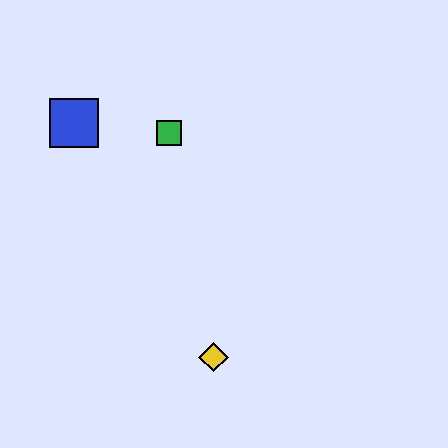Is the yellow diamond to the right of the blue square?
Yes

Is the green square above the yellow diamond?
Yes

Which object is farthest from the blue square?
The yellow diamond is farthest from the blue square.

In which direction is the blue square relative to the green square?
The blue square is to the left of the green square.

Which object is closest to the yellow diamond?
The green square is closest to the yellow diamond.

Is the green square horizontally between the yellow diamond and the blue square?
Yes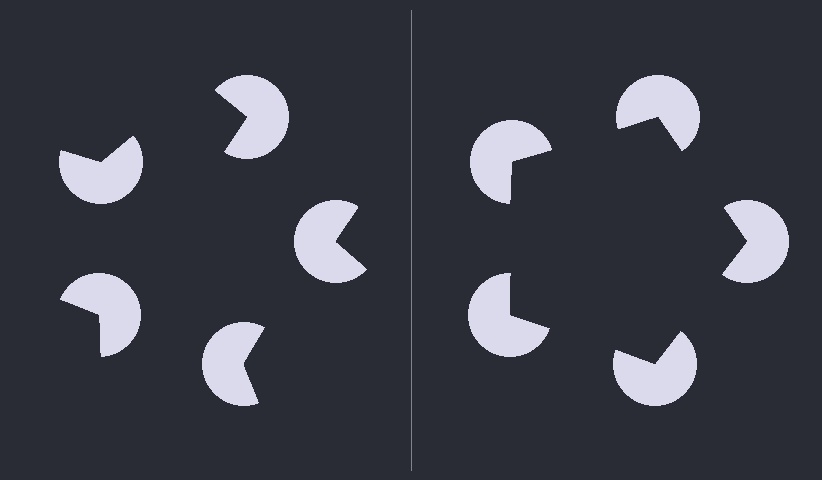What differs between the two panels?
The pac-man discs are positioned identically on both sides; only the wedge orientations differ. On the right they align to a pentagon; on the left they are misaligned.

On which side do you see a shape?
An illusory pentagon appears on the right side. On the left side the wedge cuts are rotated, so no coherent shape forms.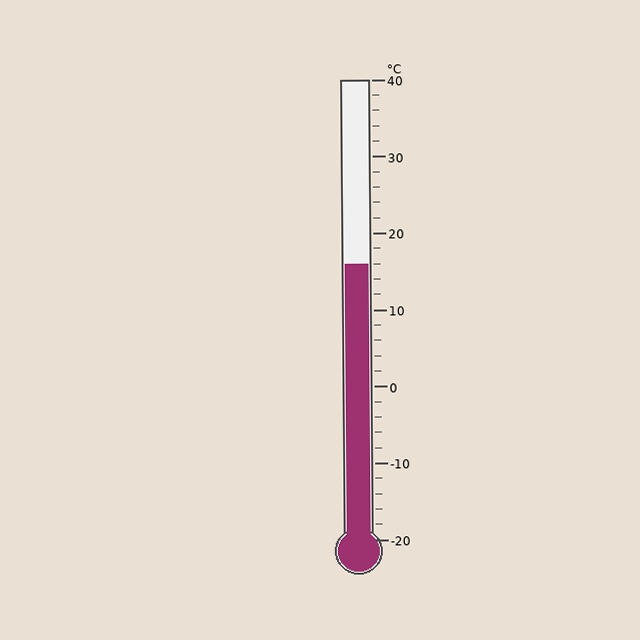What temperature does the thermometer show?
The thermometer shows approximately 16°C.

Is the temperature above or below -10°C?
The temperature is above -10°C.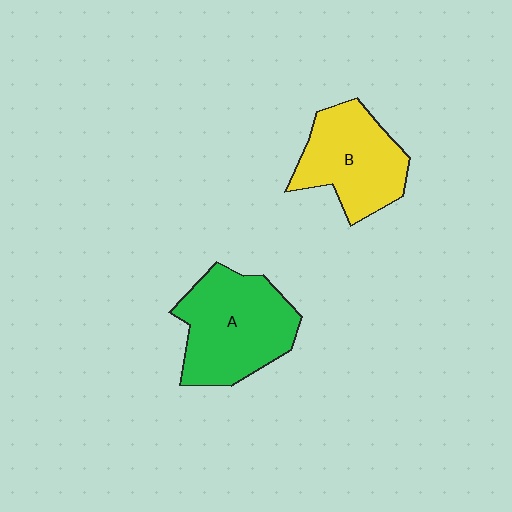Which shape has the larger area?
Shape A (green).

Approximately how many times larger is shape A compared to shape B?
Approximately 1.2 times.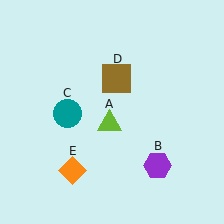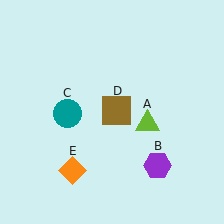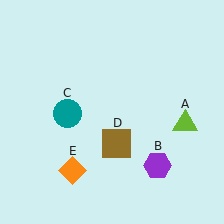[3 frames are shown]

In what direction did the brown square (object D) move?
The brown square (object D) moved down.